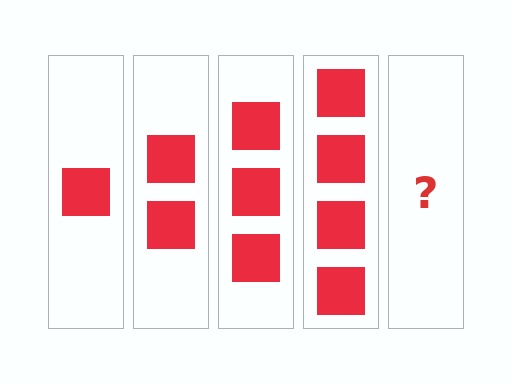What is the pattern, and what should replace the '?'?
The pattern is that each step adds one more square. The '?' should be 5 squares.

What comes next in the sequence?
The next element should be 5 squares.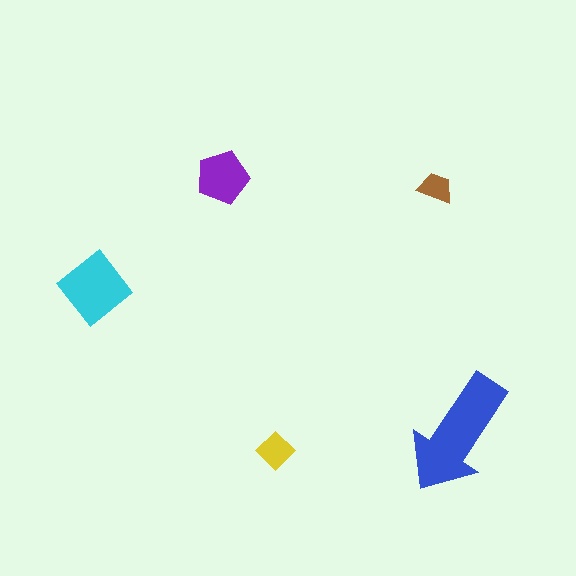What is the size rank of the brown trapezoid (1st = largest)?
5th.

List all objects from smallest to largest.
The brown trapezoid, the yellow diamond, the purple pentagon, the cyan diamond, the blue arrow.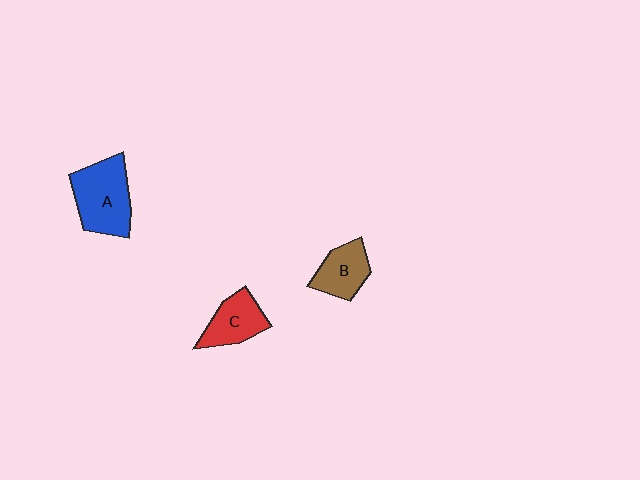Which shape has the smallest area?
Shape B (brown).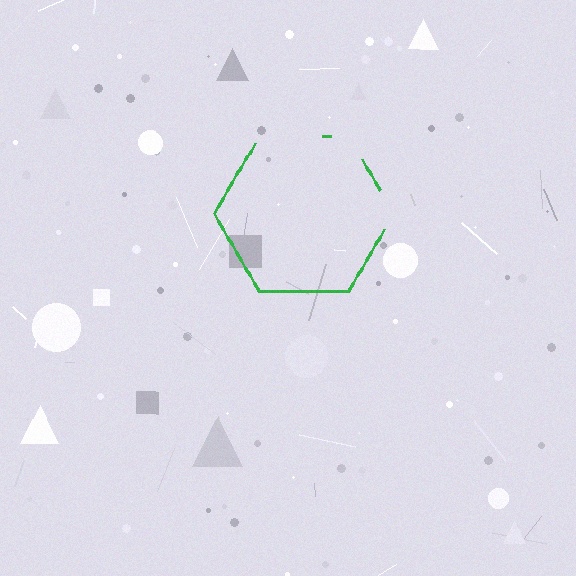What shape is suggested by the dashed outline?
The dashed outline suggests a hexagon.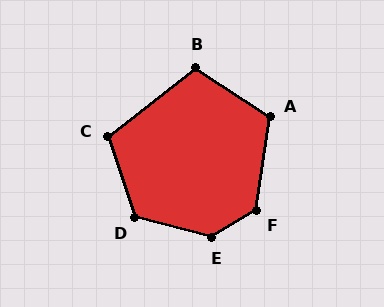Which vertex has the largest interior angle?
E, at approximately 135 degrees.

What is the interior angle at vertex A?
Approximately 115 degrees (obtuse).